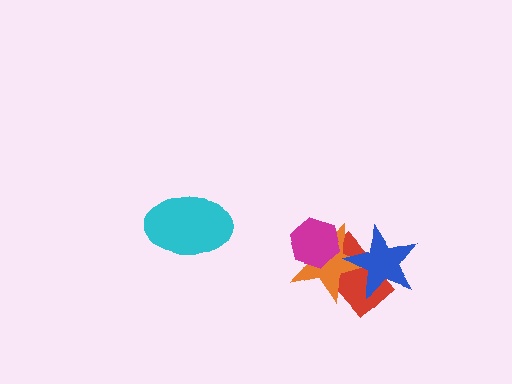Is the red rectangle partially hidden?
Yes, it is partially covered by another shape.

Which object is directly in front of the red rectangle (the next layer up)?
The orange star is directly in front of the red rectangle.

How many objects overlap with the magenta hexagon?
2 objects overlap with the magenta hexagon.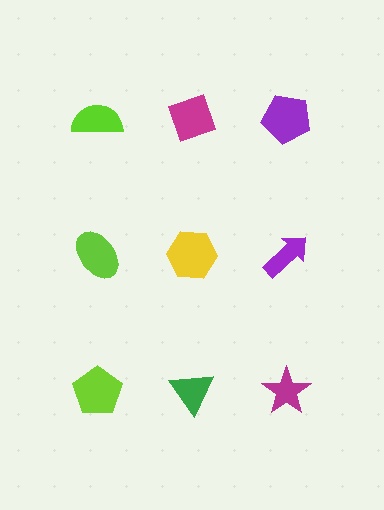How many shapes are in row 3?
3 shapes.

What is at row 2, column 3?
A purple arrow.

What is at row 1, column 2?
A magenta diamond.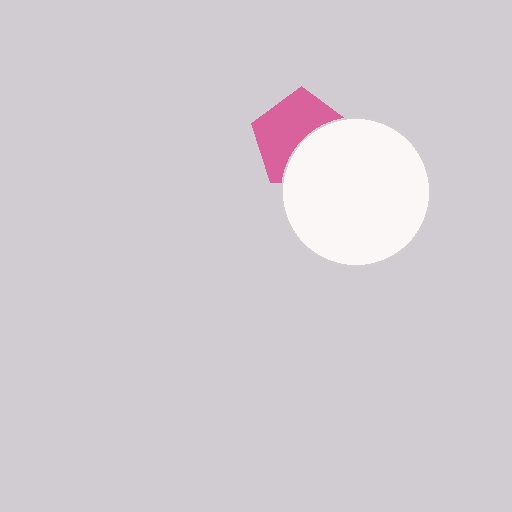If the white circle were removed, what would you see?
You would see the complete pink pentagon.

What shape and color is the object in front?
The object in front is a white circle.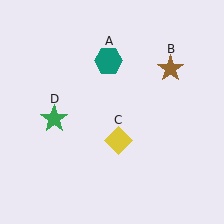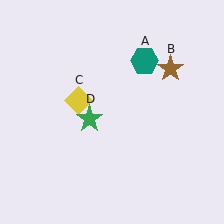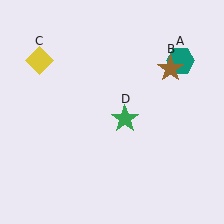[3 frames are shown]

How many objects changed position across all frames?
3 objects changed position: teal hexagon (object A), yellow diamond (object C), green star (object D).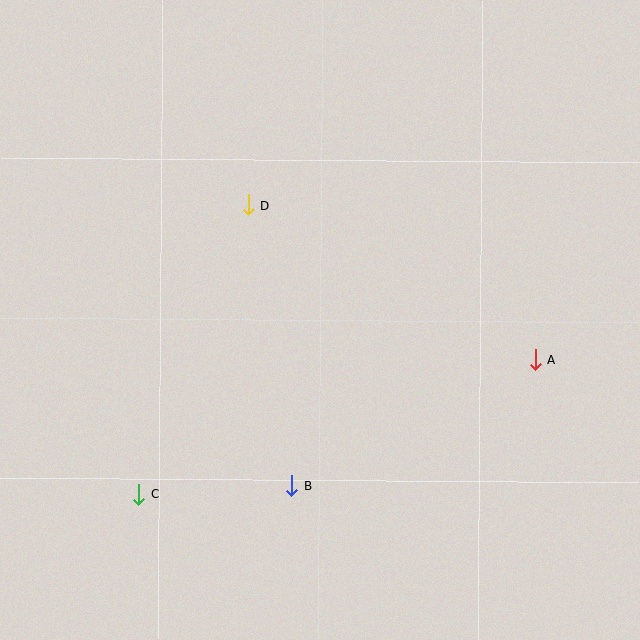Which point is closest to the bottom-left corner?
Point C is closest to the bottom-left corner.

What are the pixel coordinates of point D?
Point D is at (248, 205).